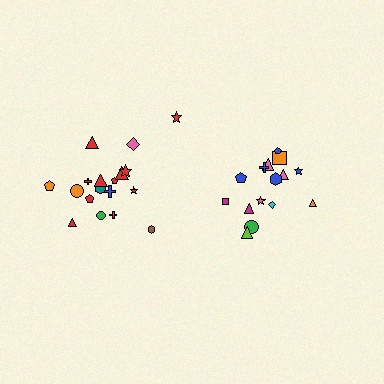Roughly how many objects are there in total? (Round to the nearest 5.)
Roughly 35 objects in total.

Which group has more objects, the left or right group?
The left group.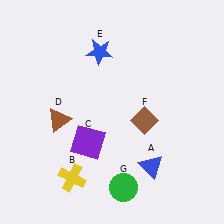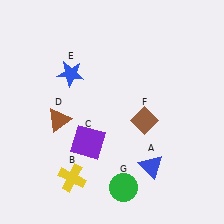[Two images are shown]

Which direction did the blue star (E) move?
The blue star (E) moved left.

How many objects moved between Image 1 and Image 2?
1 object moved between the two images.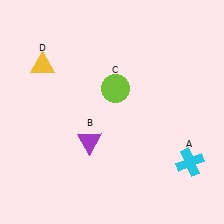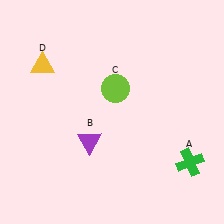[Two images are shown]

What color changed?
The cross (A) changed from cyan in Image 1 to green in Image 2.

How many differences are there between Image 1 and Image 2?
There is 1 difference between the two images.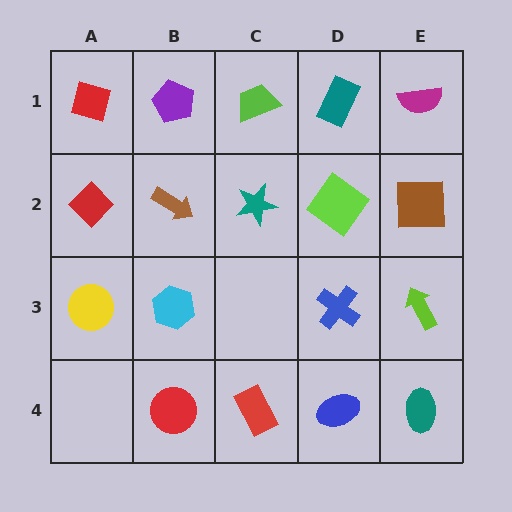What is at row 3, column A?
A yellow circle.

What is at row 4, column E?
A teal ellipse.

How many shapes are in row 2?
5 shapes.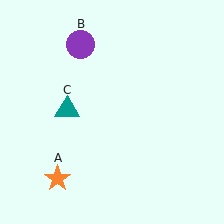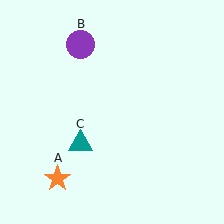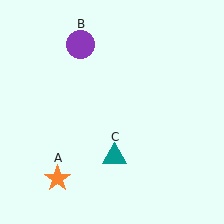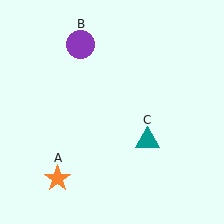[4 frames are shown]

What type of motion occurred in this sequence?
The teal triangle (object C) rotated counterclockwise around the center of the scene.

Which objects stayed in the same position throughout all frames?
Orange star (object A) and purple circle (object B) remained stationary.